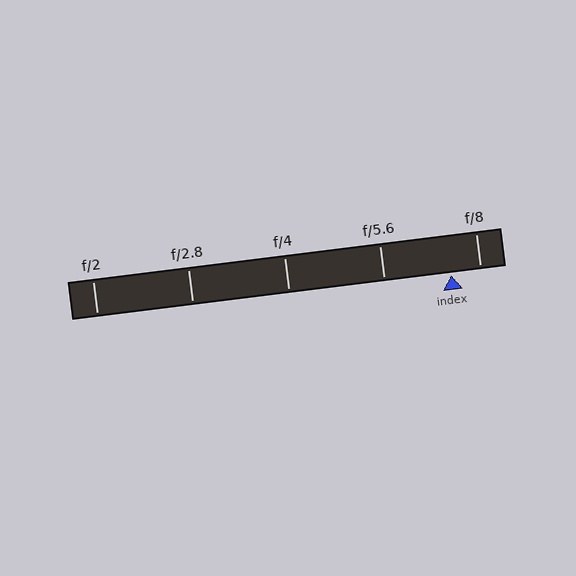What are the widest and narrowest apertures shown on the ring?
The widest aperture shown is f/2 and the narrowest is f/8.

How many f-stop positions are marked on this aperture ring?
There are 5 f-stop positions marked.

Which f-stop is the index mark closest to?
The index mark is closest to f/8.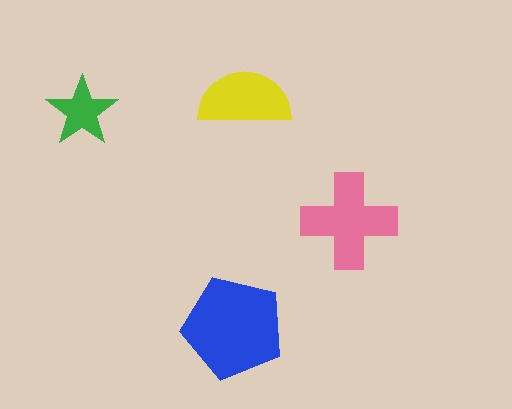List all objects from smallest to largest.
The green star, the yellow semicircle, the pink cross, the blue pentagon.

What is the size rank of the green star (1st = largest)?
4th.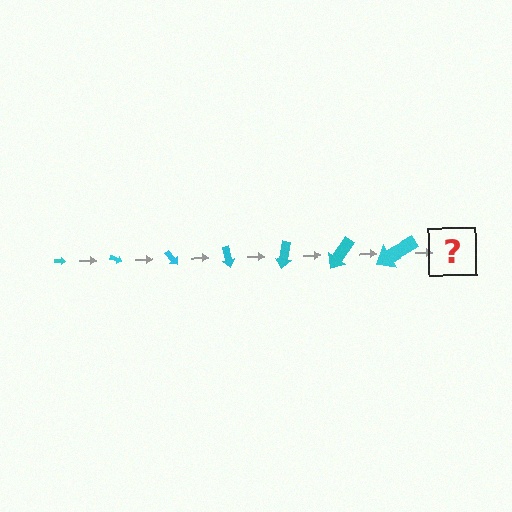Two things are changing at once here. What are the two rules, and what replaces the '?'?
The two rules are that the arrow grows larger each step and it rotates 25 degrees each step. The '?' should be an arrow, larger than the previous one and rotated 175 degrees from the start.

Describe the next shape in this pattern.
It should be an arrow, larger than the previous one and rotated 175 degrees from the start.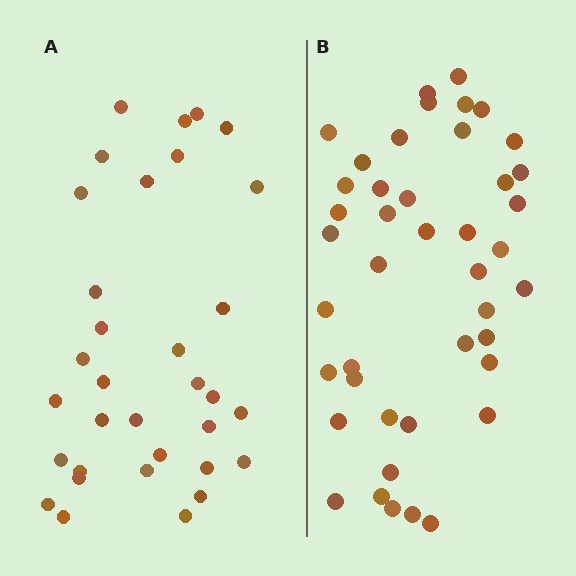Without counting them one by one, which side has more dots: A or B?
Region B (the right region) has more dots.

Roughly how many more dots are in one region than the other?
Region B has roughly 10 or so more dots than region A.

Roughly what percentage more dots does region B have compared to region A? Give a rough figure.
About 30% more.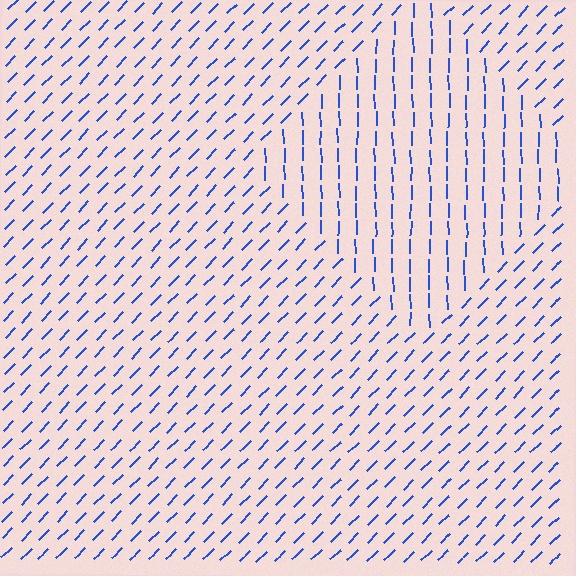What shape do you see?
I see a diamond.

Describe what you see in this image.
The image is filled with small blue line segments. A diamond region in the image has lines oriented differently from the surrounding lines, creating a visible texture boundary.